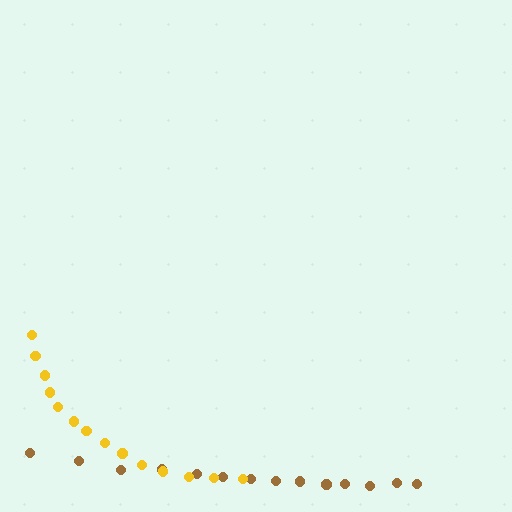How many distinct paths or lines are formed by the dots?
There are 2 distinct paths.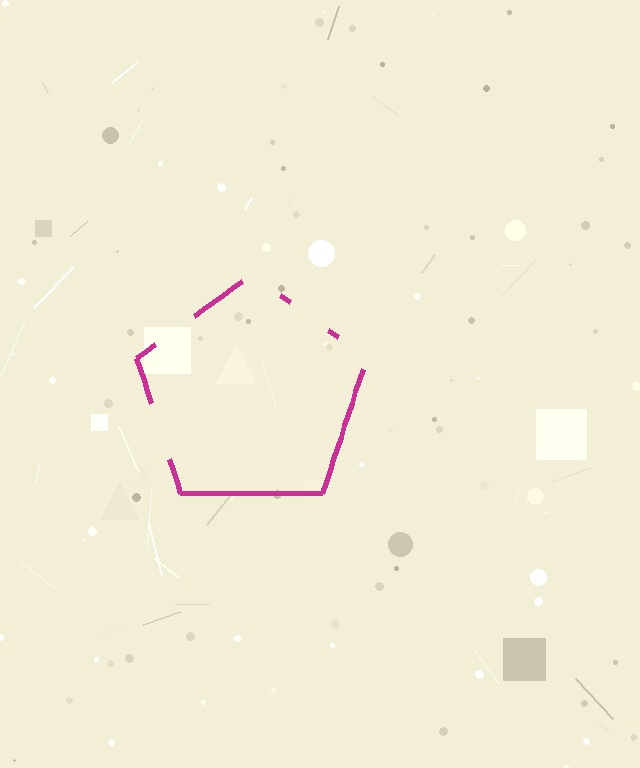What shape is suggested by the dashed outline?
The dashed outline suggests a pentagon.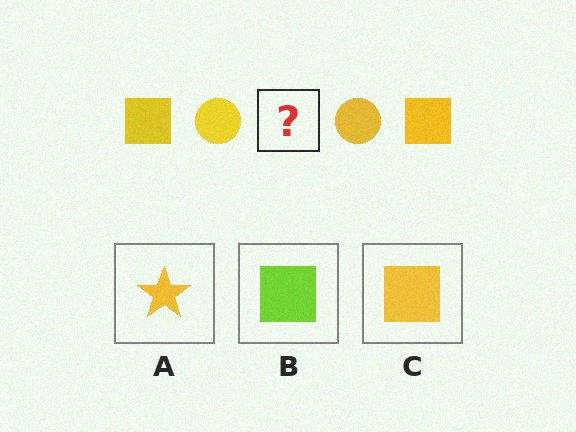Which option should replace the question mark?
Option C.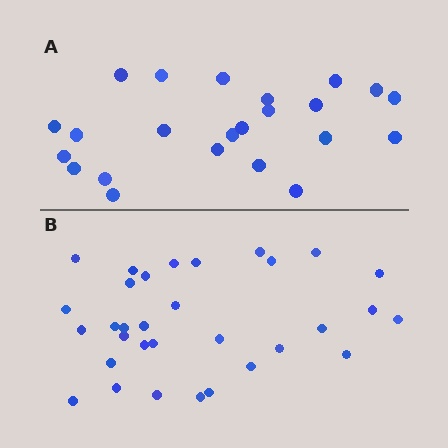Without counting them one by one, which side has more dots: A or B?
Region B (the bottom region) has more dots.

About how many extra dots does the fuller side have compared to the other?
Region B has roughly 8 or so more dots than region A.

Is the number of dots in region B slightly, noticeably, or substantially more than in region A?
Region B has noticeably more, but not dramatically so. The ratio is roughly 1.4 to 1.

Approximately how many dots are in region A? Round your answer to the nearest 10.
About 20 dots. (The exact count is 23, which rounds to 20.)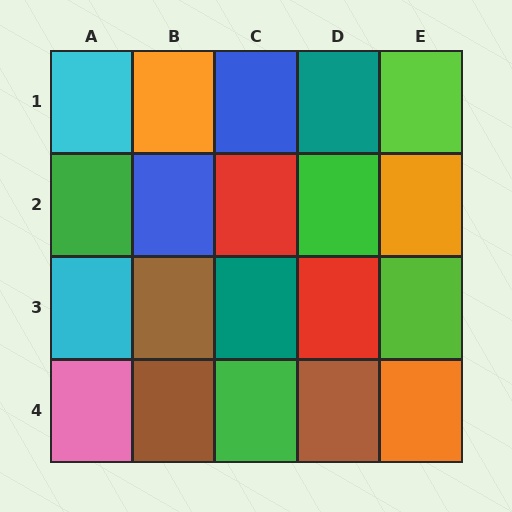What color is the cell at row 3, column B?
Brown.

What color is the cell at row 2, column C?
Red.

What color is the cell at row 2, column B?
Blue.